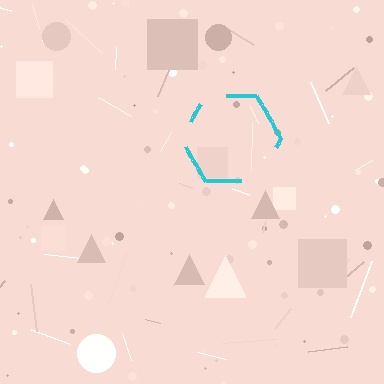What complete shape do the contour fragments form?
The contour fragments form a hexagon.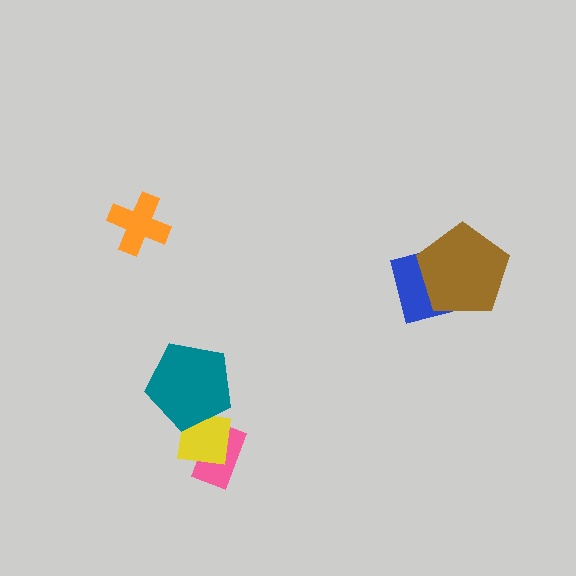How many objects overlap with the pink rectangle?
1 object overlaps with the pink rectangle.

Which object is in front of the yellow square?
The teal pentagon is in front of the yellow square.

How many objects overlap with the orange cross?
0 objects overlap with the orange cross.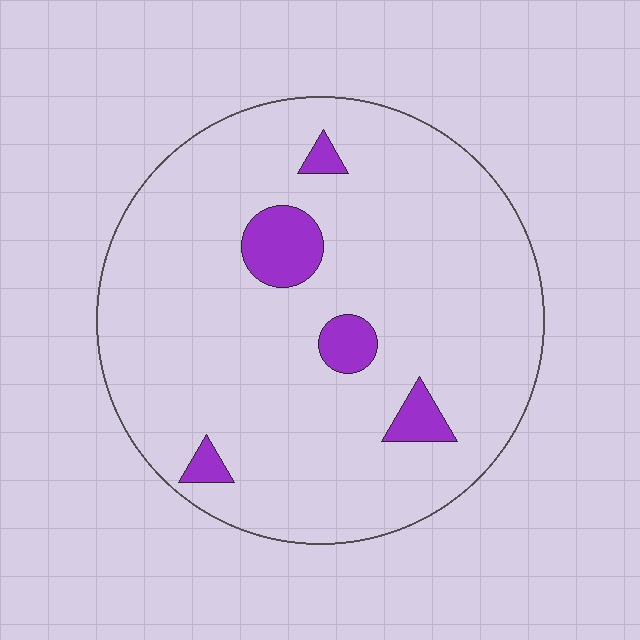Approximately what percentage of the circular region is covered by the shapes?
Approximately 10%.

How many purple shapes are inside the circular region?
5.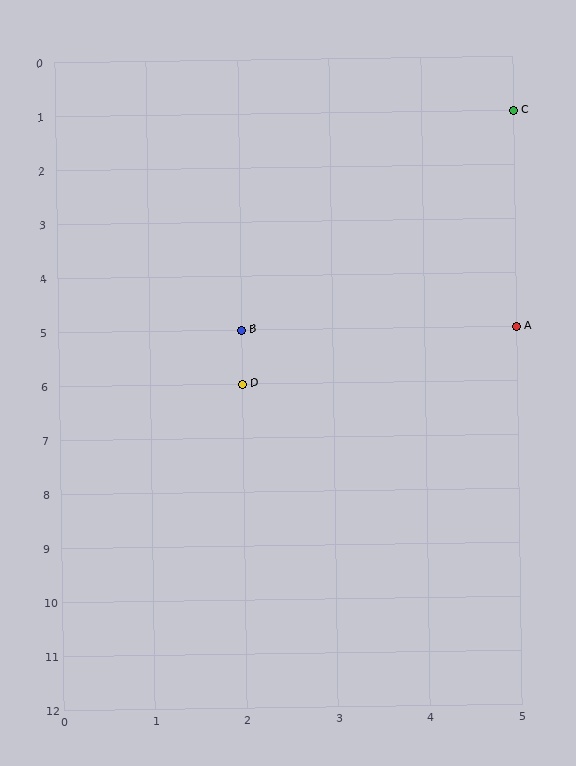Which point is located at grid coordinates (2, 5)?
Point B is at (2, 5).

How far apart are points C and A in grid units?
Points C and A are 4 rows apart.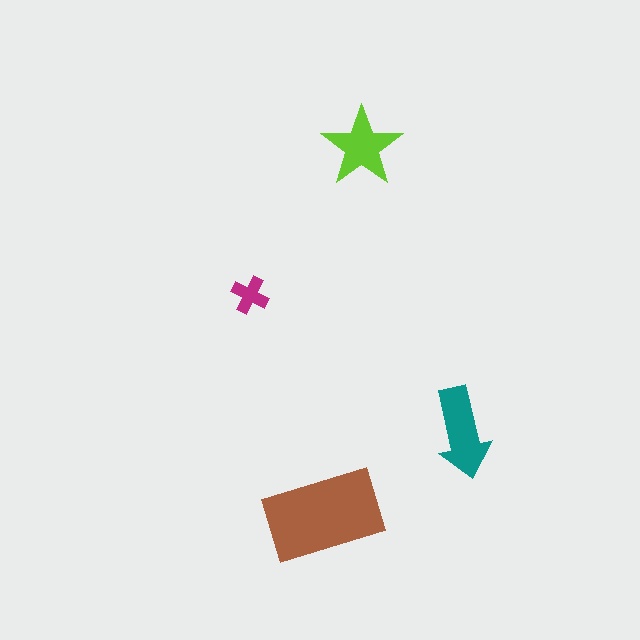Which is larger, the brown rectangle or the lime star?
The brown rectangle.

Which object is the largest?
The brown rectangle.